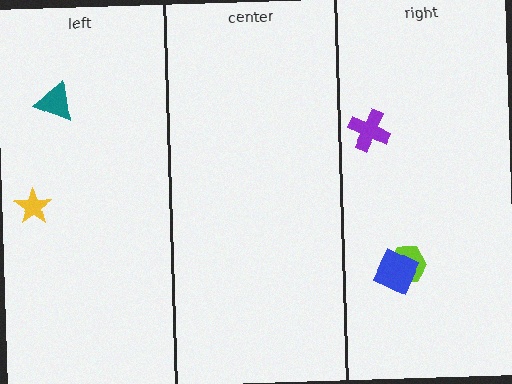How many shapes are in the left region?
2.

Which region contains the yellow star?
The left region.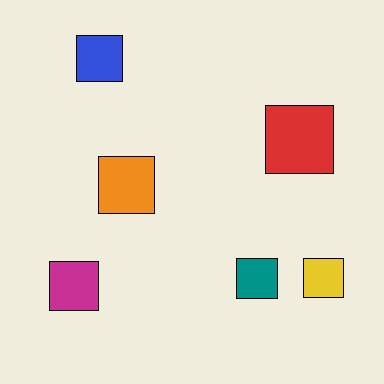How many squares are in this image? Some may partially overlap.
There are 6 squares.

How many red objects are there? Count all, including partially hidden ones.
There is 1 red object.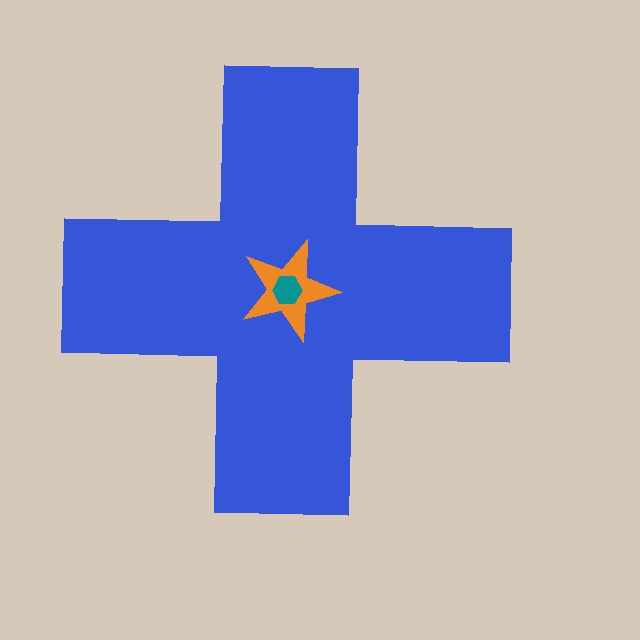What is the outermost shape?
The blue cross.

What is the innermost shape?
The teal hexagon.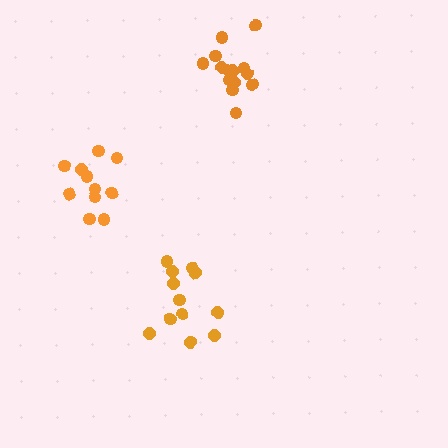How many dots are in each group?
Group 1: 14 dots, Group 2: 12 dots, Group 3: 11 dots (37 total).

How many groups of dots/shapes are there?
There are 3 groups.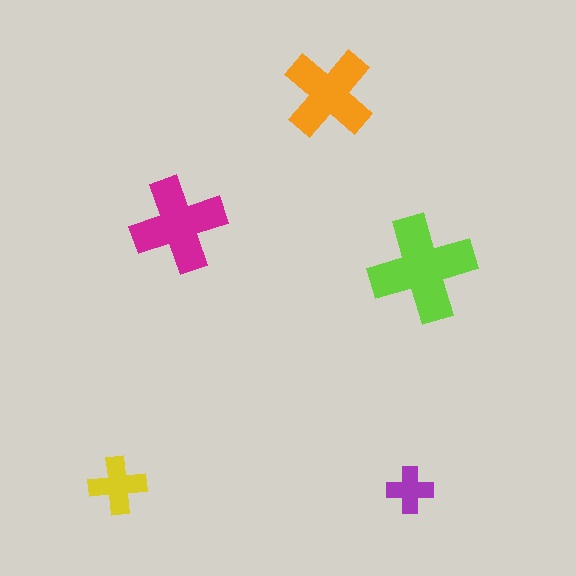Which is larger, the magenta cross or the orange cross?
The magenta one.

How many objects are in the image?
There are 5 objects in the image.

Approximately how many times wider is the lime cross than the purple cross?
About 2 times wider.